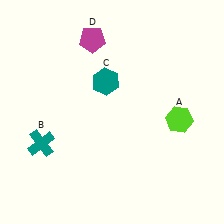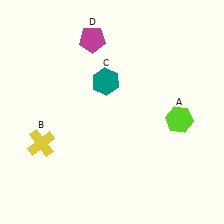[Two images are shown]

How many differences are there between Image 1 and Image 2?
There is 1 difference between the two images.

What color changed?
The cross (B) changed from teal in Image 1 to yellow in Image 2.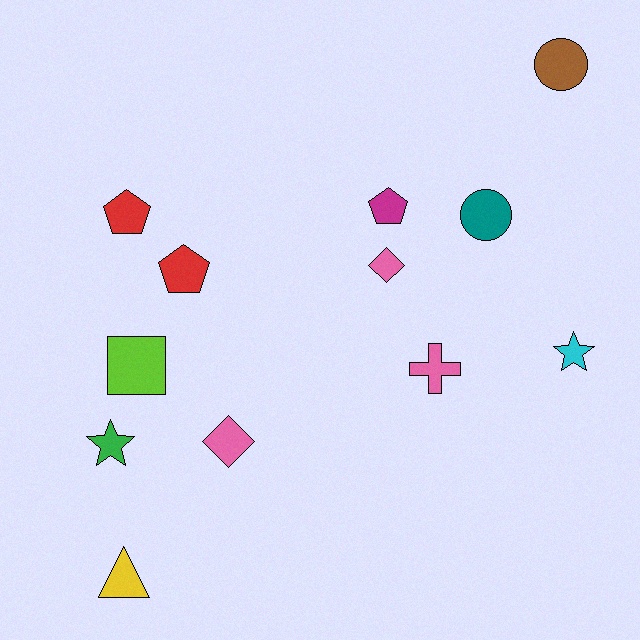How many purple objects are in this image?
There are no purple objects.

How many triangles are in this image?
There is 1 triangle.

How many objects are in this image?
There are 12 objects.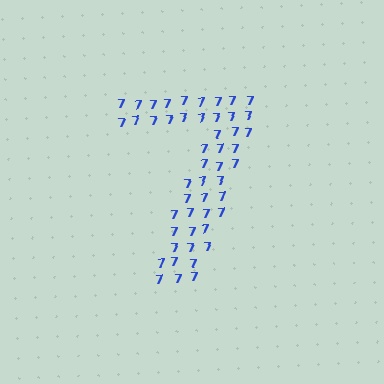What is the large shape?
The large shape is the digit 7.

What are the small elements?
The small elements are digit 7's.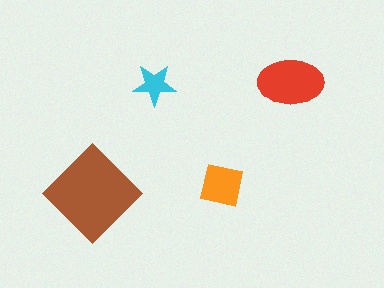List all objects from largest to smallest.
The brown diamond, the red ellipse, the orange square, the cyan star.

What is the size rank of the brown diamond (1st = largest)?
1st.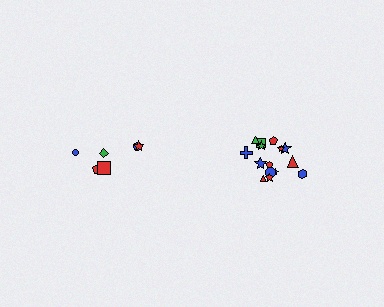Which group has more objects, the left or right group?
The right group.